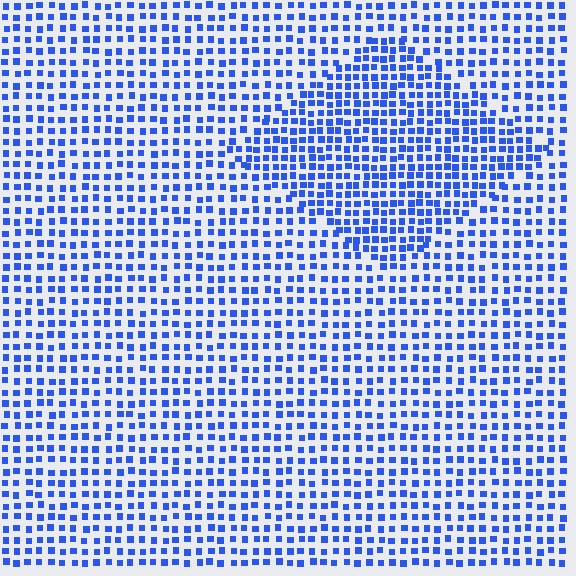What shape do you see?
I see a diamond.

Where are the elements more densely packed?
The elements are more densely packed inside the diamond boundary.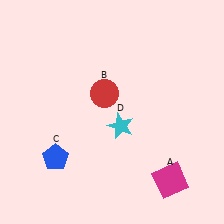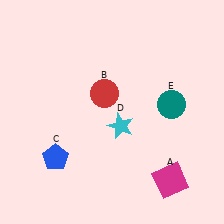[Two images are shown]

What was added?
A teal circle (E) was added in Image 2.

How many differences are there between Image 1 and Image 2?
There is 1 difference between the two images.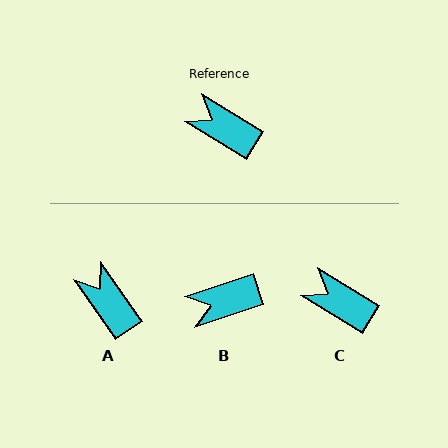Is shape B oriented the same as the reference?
No, it is off by about 49 degrees.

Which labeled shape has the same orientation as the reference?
C.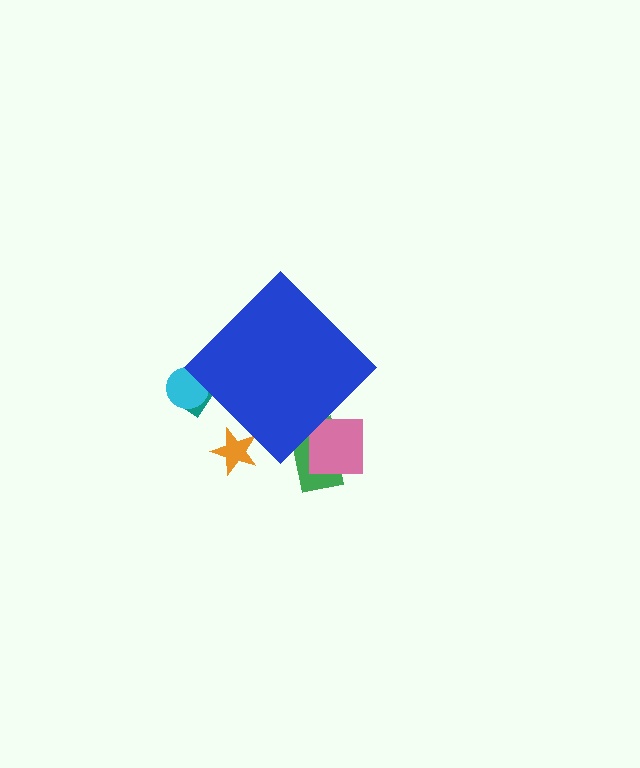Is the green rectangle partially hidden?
Yes, the green rectangle is partially hidden behind the blue diamond.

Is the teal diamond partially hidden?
Yes, the teal diamond is partially hidden behind the blue diamond.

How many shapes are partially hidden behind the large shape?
5 shapes are partially hidden.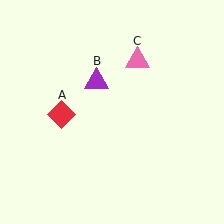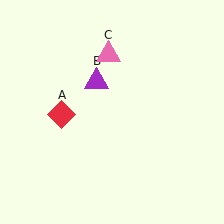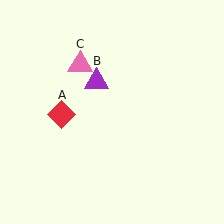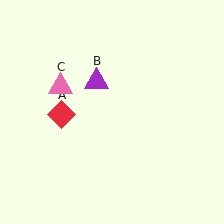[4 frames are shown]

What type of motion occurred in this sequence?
The pink triangle (object C) rotated counterclockwise around the center of the scene.